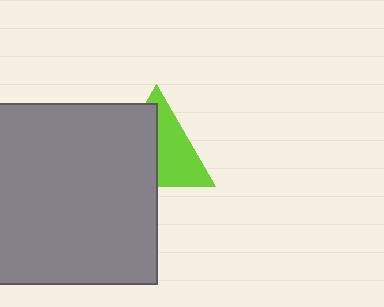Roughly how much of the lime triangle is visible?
About half of it is visible (roughly 51%).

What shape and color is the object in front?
The object in front is a gray square.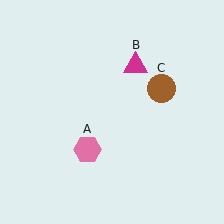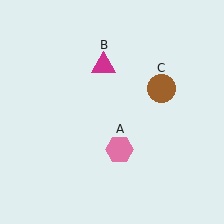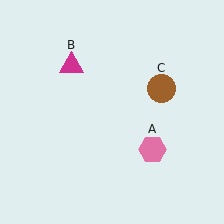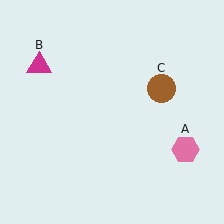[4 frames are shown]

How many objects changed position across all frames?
2 objects changed position: pink hexagon (object A), magenta triangle (object B).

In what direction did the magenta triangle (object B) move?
The magenta triangle (object B) moved left.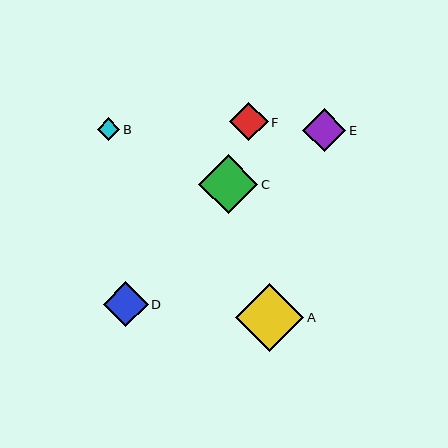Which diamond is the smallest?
Diamond B is the smallest with a size of approximately 22 pixels.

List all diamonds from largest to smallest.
From largest to smallest: A, C, D, E, F, B.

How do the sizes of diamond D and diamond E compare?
Diamond D and diamond E are approximately the same size.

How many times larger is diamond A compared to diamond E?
Diamond A is approximately 1.6 times the size of diamond E.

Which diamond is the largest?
Diamond A is the largest with a size of approximately 68 pixels.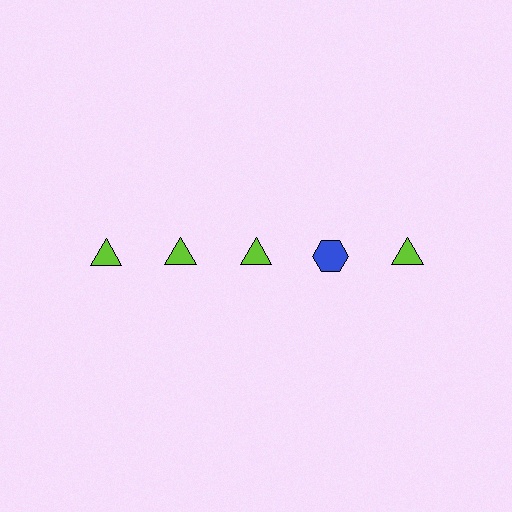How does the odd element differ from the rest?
It differs in both color (blue instead of lime) and shape (hexagon instead of triangle).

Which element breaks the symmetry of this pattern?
The blue hexagon in the top row, second from right column breaks the symmetry. All other shapes are lime triangles.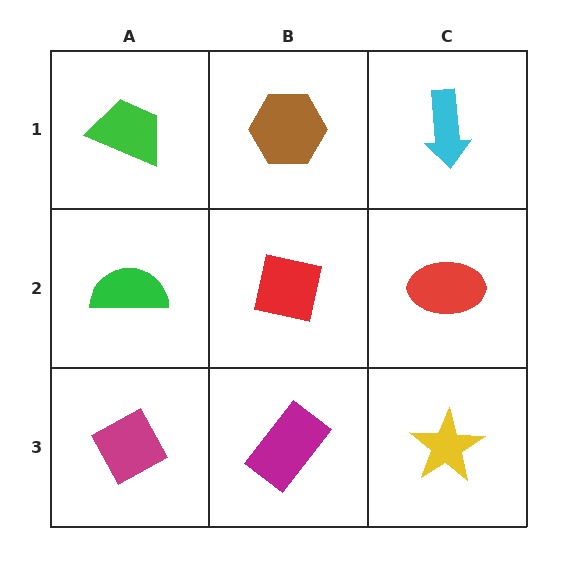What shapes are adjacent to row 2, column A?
A green trapezoid (row 1, column A), a magenta diamond (row 3, column A), a red square (row 2, column B).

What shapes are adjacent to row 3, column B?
A red square (row 2, column B), a magenta diamond (row 3, column A), a yellow star (row 3, column C).